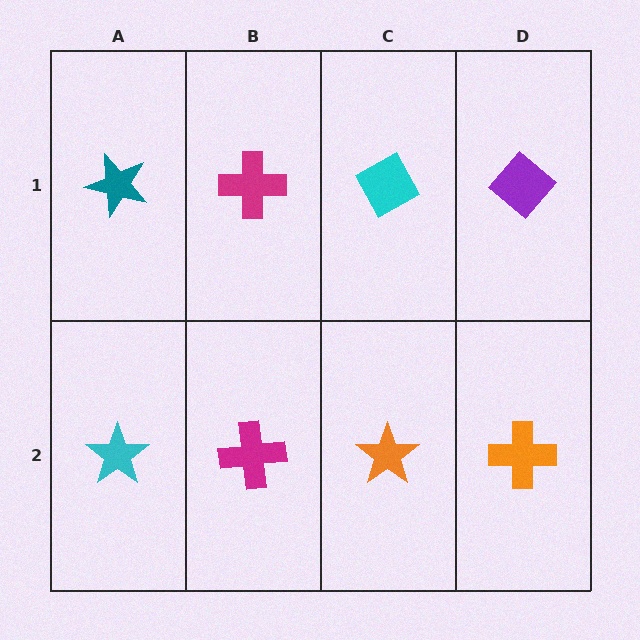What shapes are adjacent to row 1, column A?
A cyan star (row 2, column A), a magenta cross (row 1, column B).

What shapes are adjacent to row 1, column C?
An orange star (row 2, column C), a magenta cross (row 1, column B), a purple diamond (row 1, column D).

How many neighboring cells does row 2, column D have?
2.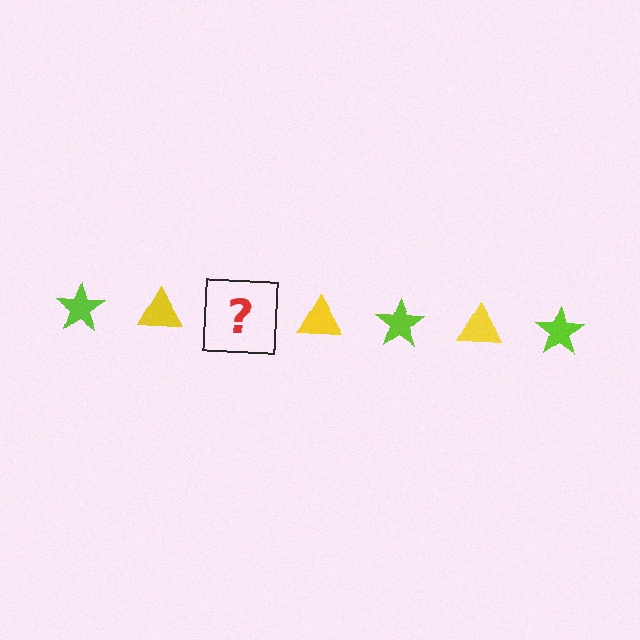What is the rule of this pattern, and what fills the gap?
The rule is that the pattern alternates between lime star and yellow triangle. The gap should be filled with a lime star.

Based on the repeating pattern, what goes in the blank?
The blank should be a lime star.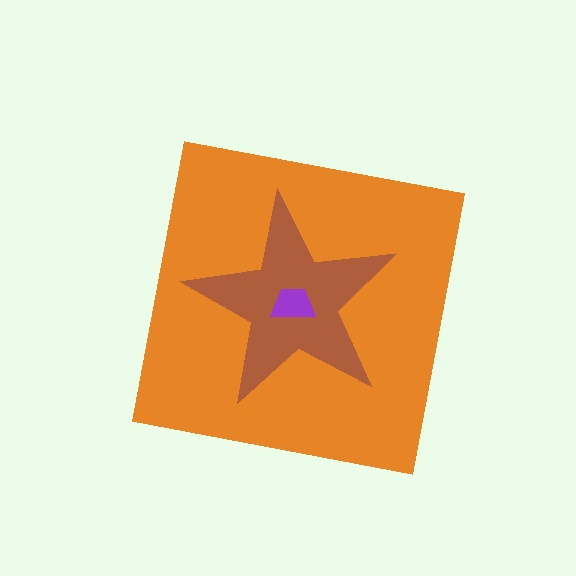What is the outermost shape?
The orange square.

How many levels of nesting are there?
3.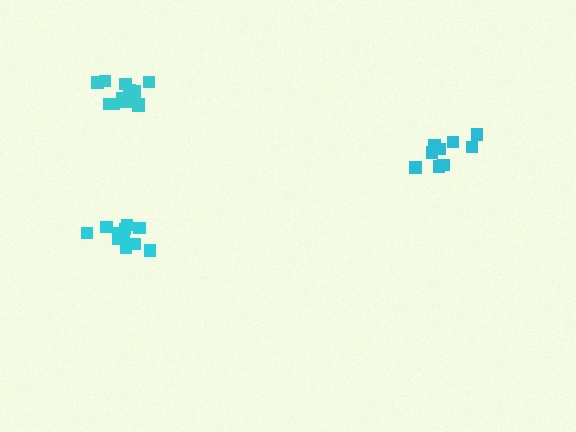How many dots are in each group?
Group 1: 13 dots, Group 2: 9 dots, Group 3: 13 dots (35 total).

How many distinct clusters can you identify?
There are 3 distinct clusters.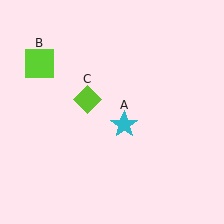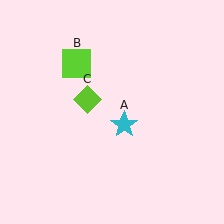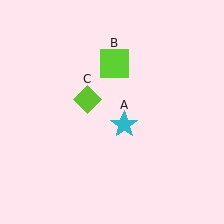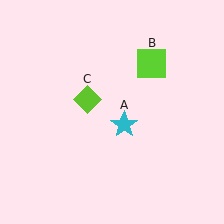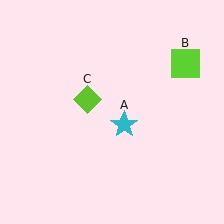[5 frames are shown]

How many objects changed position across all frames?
1 object changed position: lime square (object B).